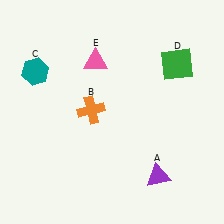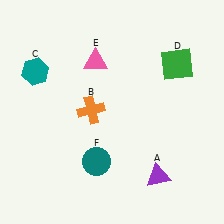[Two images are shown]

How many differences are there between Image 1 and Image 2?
There is 1 difference between the two images.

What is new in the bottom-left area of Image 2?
A teal circle (F) was added in the bottom-left area of Image 2.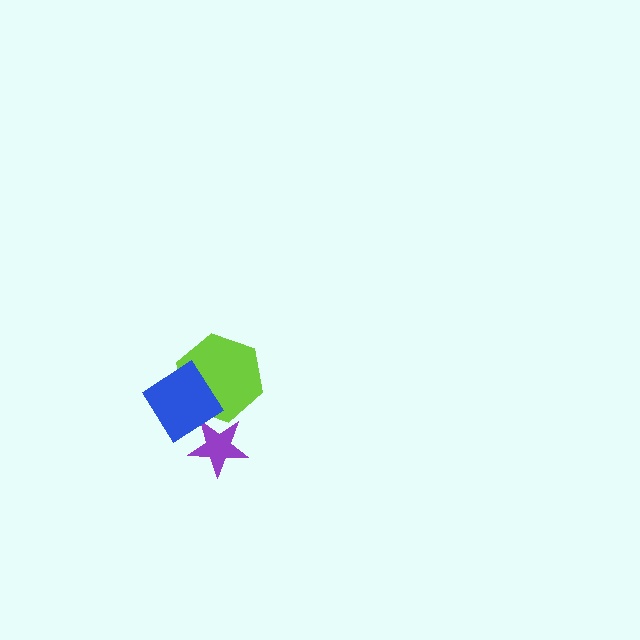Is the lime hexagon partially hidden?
Yes, it is partially covered by another shape.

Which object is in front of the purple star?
The blue diamond is in front of the purple star.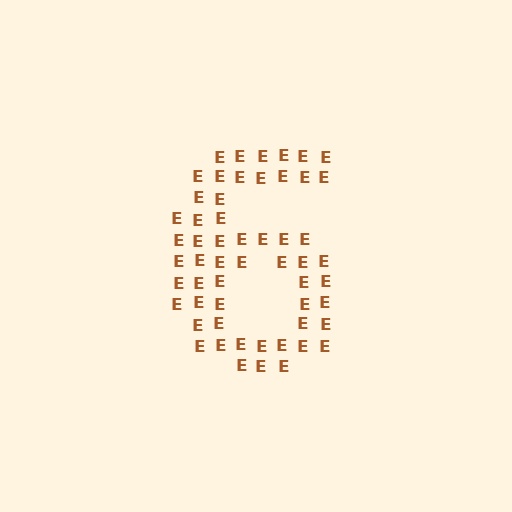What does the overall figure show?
The overall figure shows the digit 6.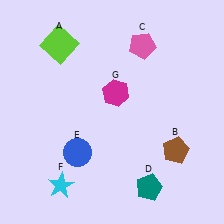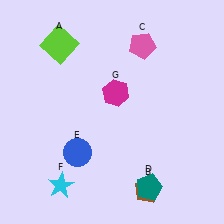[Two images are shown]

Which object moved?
The brown pentagon (B) moved down.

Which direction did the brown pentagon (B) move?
The brown pentagon (B) moved down.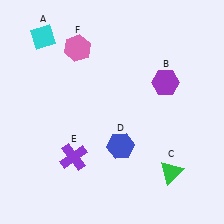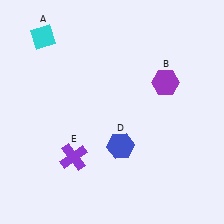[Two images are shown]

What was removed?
The pink hexagon (F), the green triangle (C) were removed in Image 2.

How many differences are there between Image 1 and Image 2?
There are 2 differences between the two images.